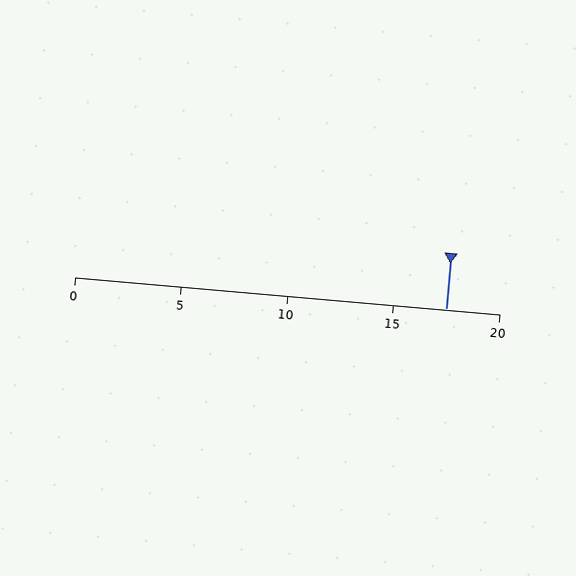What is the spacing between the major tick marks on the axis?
The major ticks are spaced 5 apart.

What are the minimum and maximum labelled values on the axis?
The axis runs from 0 to 20.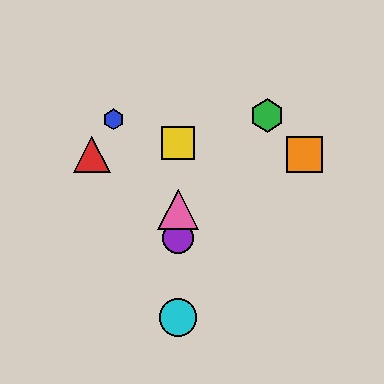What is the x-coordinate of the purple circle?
The purple circle is at x≈178.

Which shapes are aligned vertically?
The yellow square, the purple circle, the cyan circle, the pink triangle are aligned vertically.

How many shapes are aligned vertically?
4 shapes (the yellow square, the purple circle, the cyan circle, the pink triangle) are aligned vertically.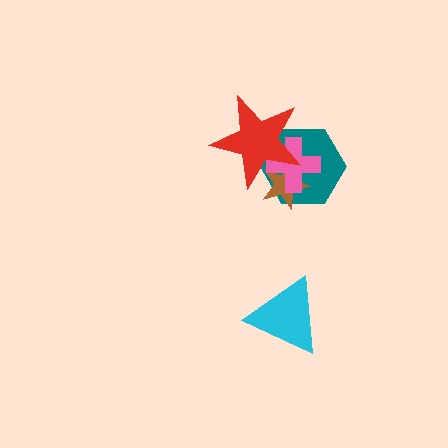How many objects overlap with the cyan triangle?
0 objects overlap with the cyan triangle.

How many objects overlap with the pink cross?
3 objects overlap with the pink cross.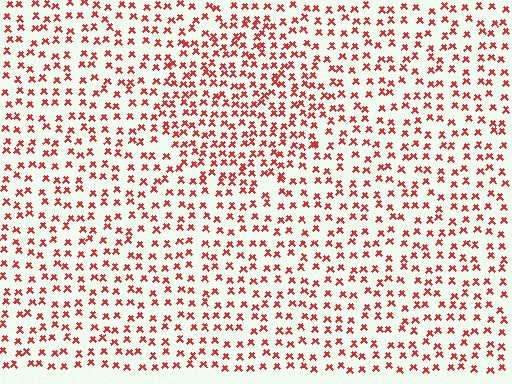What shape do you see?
I see a circle.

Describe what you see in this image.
The image contains small red elements arranged at two different densities. A circle-shaped region is visible where the elements are more densely packed than the surrounding area.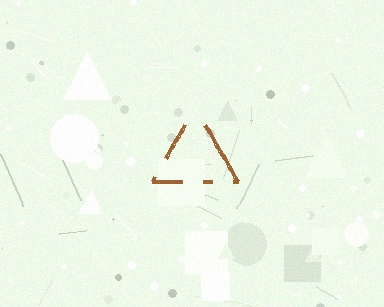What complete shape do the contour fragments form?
The contour fragments form a triangle.